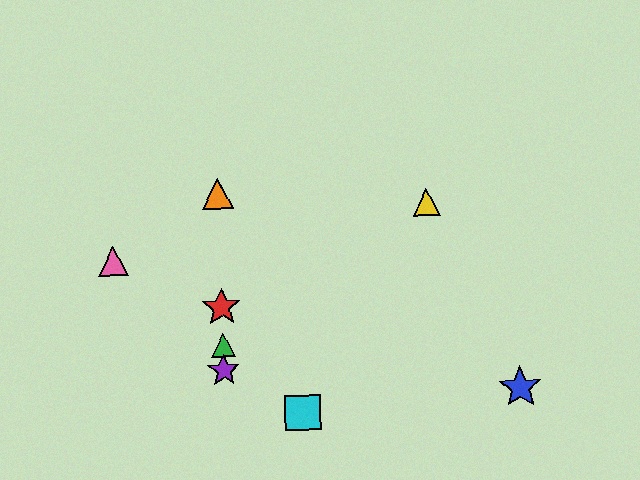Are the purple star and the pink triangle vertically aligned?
No, the purple star is at x≈224 and the pink triangle is at x≈113.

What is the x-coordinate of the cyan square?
The cyan square is at x≈303.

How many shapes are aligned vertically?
4 shapes (the red star, the green triangle, the purple star, the orange triangle) are aligned vertically.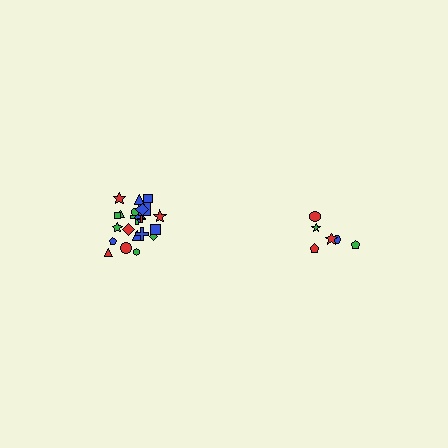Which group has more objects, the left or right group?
The left group.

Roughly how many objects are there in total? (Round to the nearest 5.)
Roughly 30 objects in total.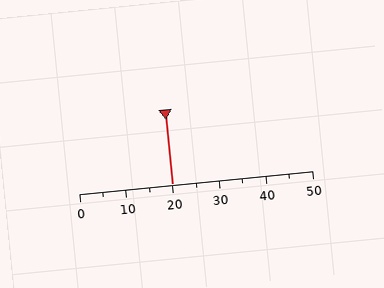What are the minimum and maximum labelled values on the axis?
The axis runs from 0 to 50.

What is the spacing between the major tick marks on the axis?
The major ticks are spaced 10 apart.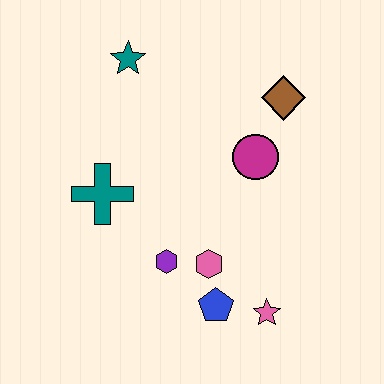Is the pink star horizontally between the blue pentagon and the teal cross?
No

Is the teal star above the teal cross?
Yes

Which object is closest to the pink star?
The blue pentagon is closest to the pink star.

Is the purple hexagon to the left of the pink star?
Yes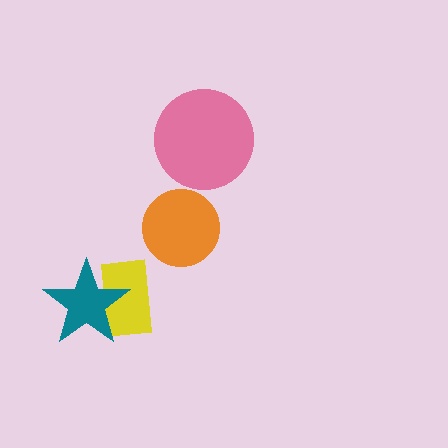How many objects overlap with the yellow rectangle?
1 object overlaps with the yellow rectangle.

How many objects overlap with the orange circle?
0 objects overlap with the orange circle.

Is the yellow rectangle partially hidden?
Yes, it is partially covered by another shape.